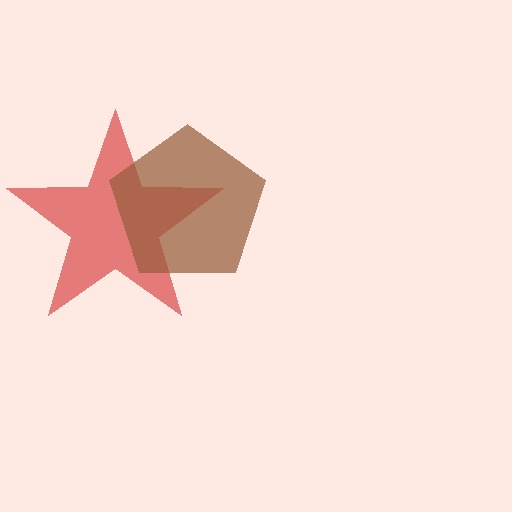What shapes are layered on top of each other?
The layered shapes are: a red star, a brown pentagon.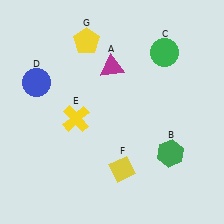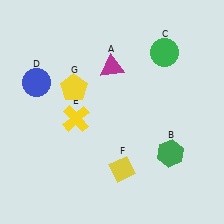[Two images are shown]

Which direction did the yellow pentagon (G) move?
The yellow pentagon (G) moved down.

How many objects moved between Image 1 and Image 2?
1 object moved between the two images.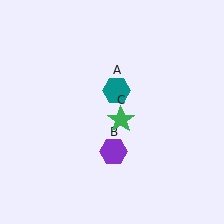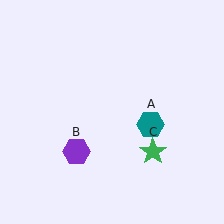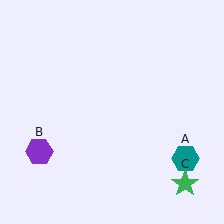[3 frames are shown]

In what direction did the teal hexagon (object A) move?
The teal hexagon (object A) moved down and to the right.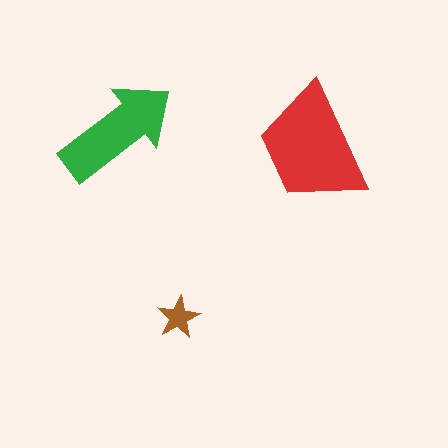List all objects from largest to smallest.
The red trapezoid, the green arrow, the brown star.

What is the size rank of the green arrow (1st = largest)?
2nd.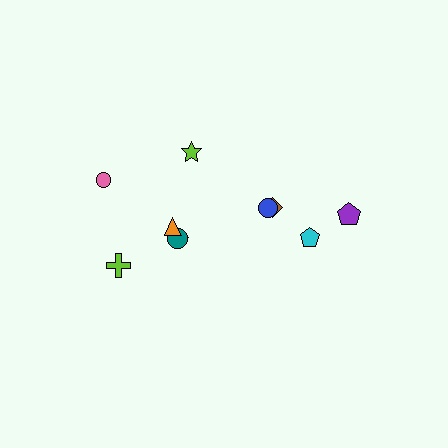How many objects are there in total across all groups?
There are 10 objects.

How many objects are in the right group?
There are 4 objects.